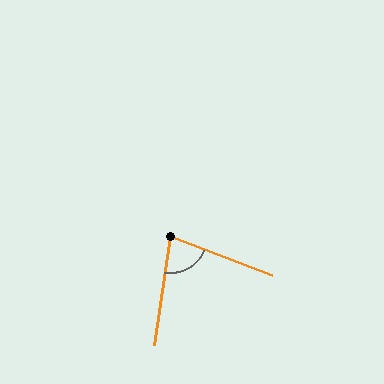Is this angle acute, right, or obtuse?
It is acute.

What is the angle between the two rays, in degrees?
Approximately 78 degrees.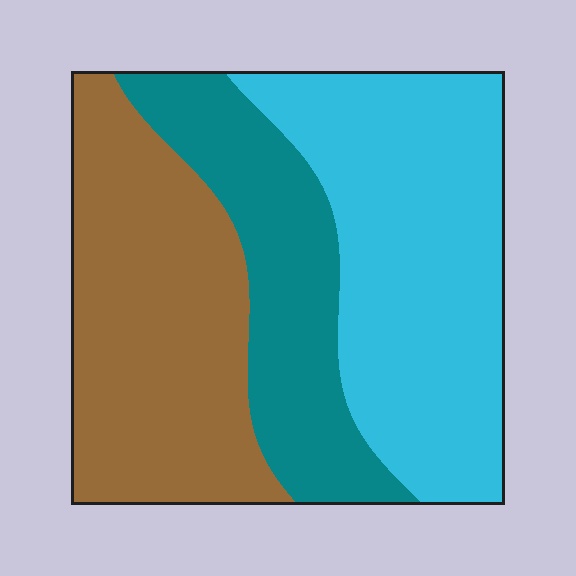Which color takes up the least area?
Teal, at roughly 25%.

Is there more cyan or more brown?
Cyan.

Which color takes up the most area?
Cyan, at roughly 40%.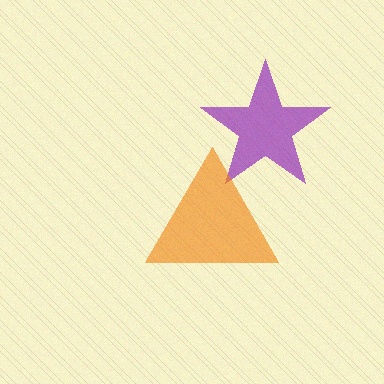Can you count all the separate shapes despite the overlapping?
Yes, there are 2 separate shapes.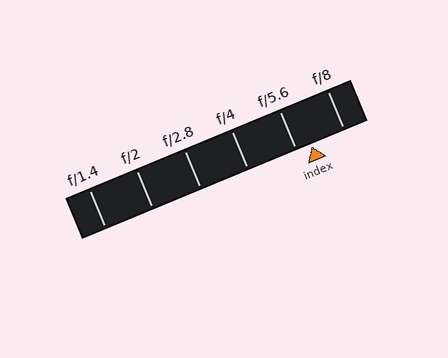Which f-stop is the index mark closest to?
The index mark is closest to f/5.6.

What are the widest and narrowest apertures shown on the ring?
The widest aperture shown is f/1.4 and the narrowest is f/8.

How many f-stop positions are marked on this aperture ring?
There are 6 f-stop positions marked.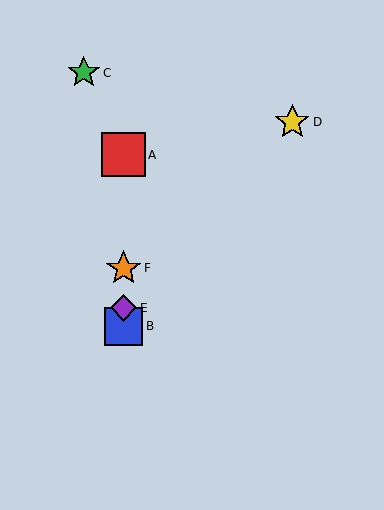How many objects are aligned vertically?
4 objects (A, B, E, F) are aligned vertically.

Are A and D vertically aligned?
No, A is at x≈124 and D is at x≈292.